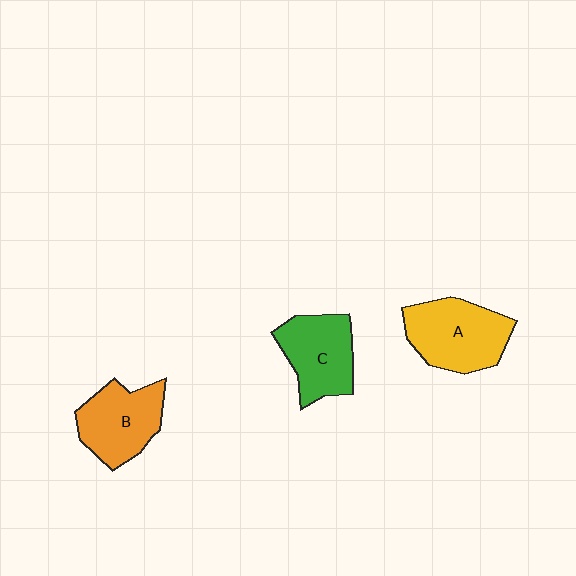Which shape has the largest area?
Shape A (yellow).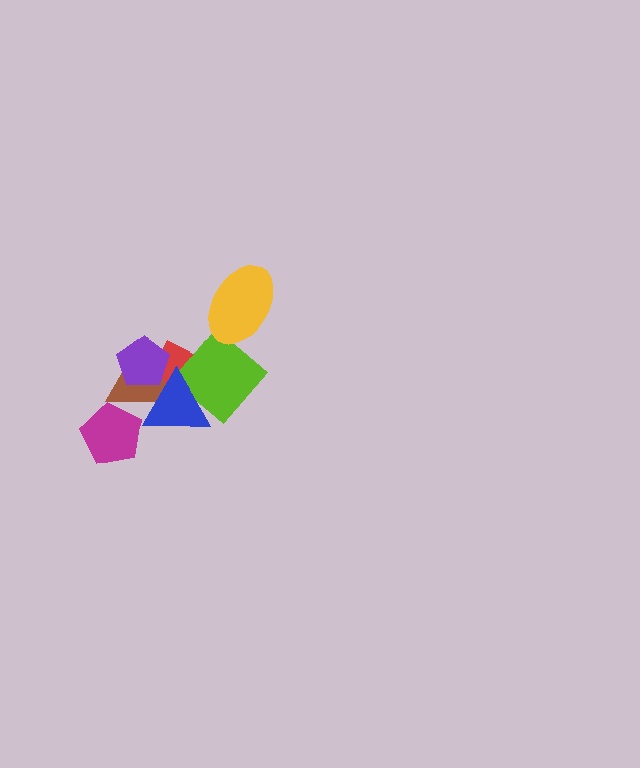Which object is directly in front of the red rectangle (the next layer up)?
The lime diamond is directly in front of the red rectangle.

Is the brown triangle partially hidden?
Yes, it is partially covered by another shape.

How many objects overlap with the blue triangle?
4 objects overlap with the blue triangle.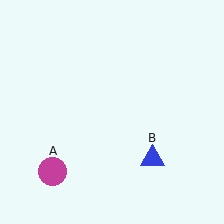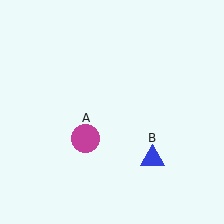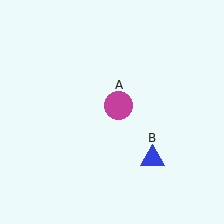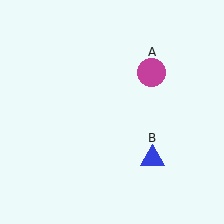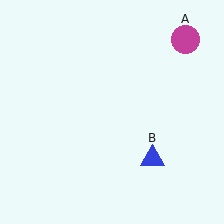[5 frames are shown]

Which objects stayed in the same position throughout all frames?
Blue triangle (object B) remained stationary.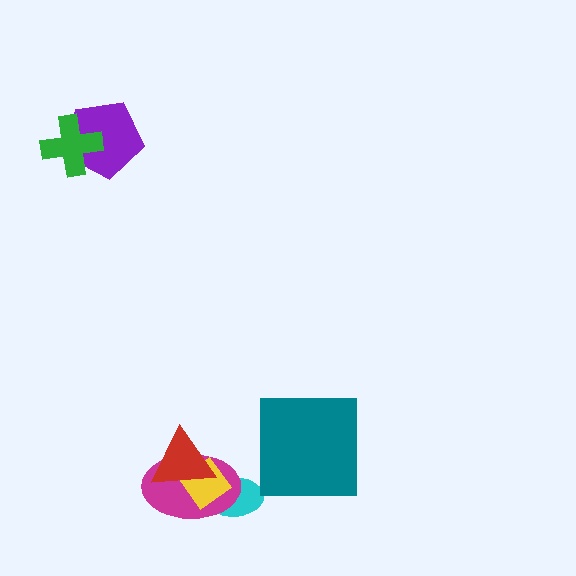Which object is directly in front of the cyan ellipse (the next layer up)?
The magenta ellipse is directly in front of the cyan ellipse.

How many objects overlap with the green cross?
1 object overlaps with the green cross.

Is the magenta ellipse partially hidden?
Yes, it is partially covered by another shape.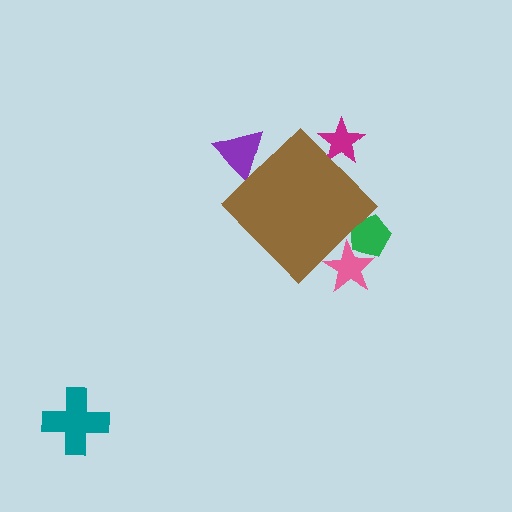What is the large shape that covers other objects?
A brown diamond.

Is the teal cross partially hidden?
No, the teal cross is fully visible.